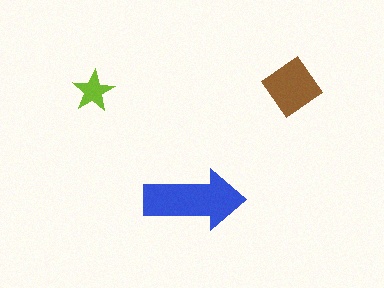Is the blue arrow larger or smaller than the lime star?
Larger.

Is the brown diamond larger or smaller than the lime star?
Larger.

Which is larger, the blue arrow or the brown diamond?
The blue arrow.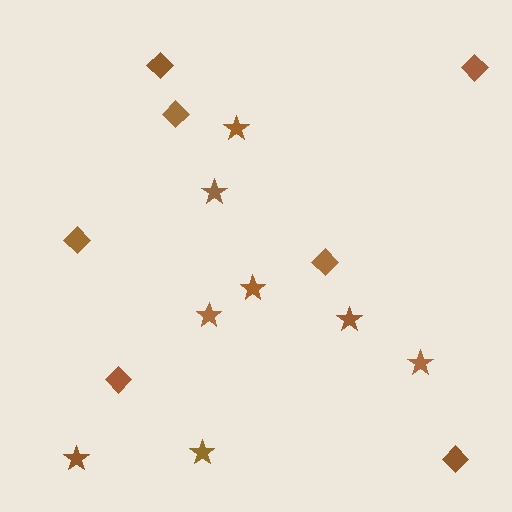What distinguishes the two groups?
There are 2 groups: one group of stars (8) and one group of diamonds (7).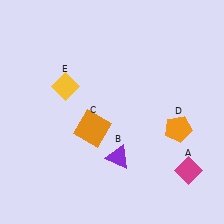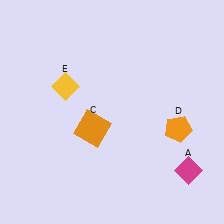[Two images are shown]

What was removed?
The purple triangle (B) was removed in Image 2.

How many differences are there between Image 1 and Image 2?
There is 1 difference between the two images.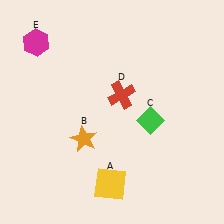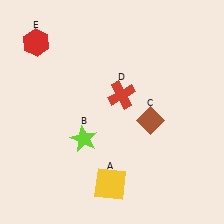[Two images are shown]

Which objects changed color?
B changed from orange to lime. C changed from green to brown. E changed from magenta to red.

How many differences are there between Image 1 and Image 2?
There are 3 differences between the two images.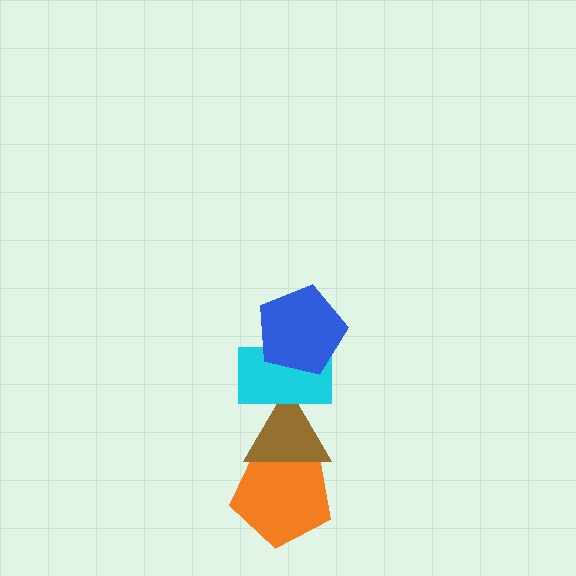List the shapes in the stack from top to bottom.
From top to bottom: the blue pentagon, the cyan rectangle, the brown triangle, the orange pentagon.